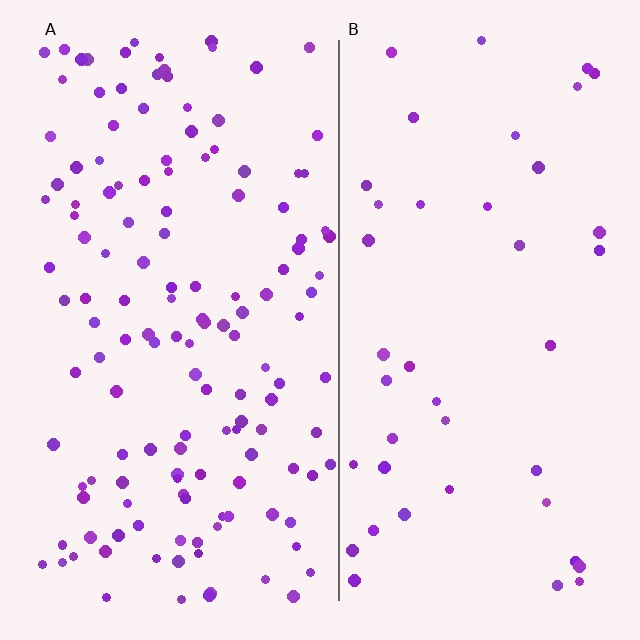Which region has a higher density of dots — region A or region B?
A (the left).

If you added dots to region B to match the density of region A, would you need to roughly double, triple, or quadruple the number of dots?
Approximately triple.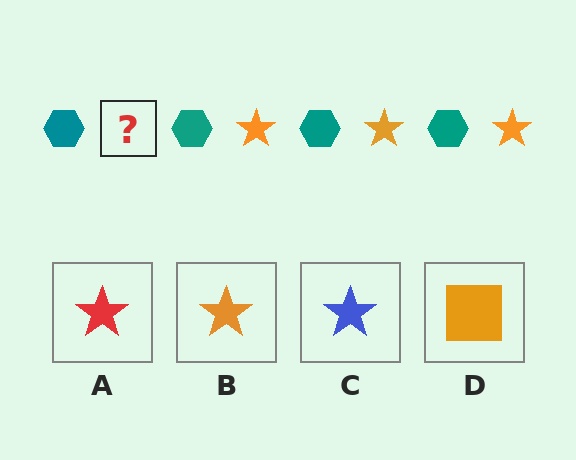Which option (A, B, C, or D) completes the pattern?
B.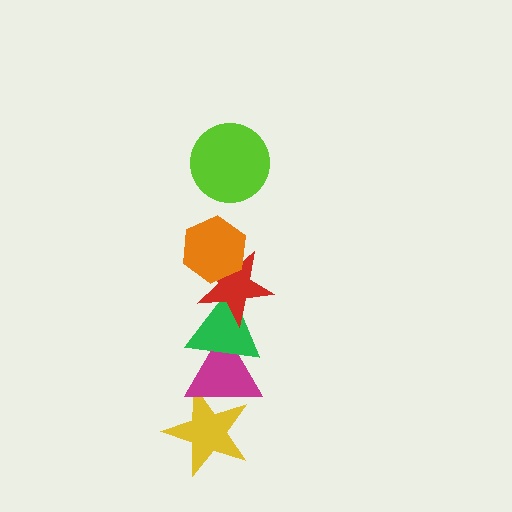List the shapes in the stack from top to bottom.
From top to bottom: the lime circle, the orange hexagon, the red star, the green triangle, the magenta triangle, the yellow star.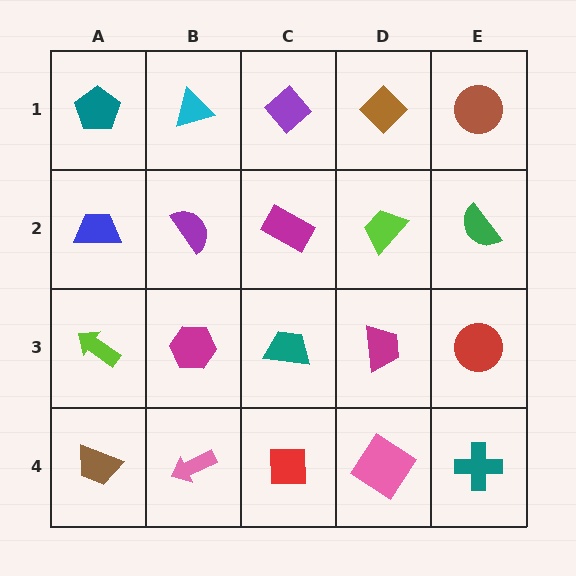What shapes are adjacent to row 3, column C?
A magenta rectangle (row 2, column C), a red square (row 4, column C), a magenta hexagon (row 3, column B), a magenta trapezoid (row 3, column D).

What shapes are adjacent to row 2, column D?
A brown diamond (row 1, column D), a magenta trapezoid (row 3, column D), a magenta rectangle (row 2, column C), a green semicircle (row 2, column E).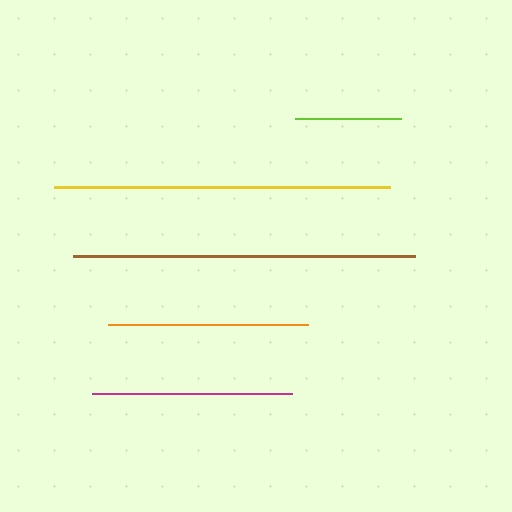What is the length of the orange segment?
The orange segment is approximately 200 pixels long.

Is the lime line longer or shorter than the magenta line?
The magenta line is longer than the lime line.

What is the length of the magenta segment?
The magenta segment is approximately 199 pixels long.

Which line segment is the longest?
The brown line is the longest at approximately 342 pixels.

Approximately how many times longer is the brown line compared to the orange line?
The brown line is approximately 1.7 times the length of the orange line.